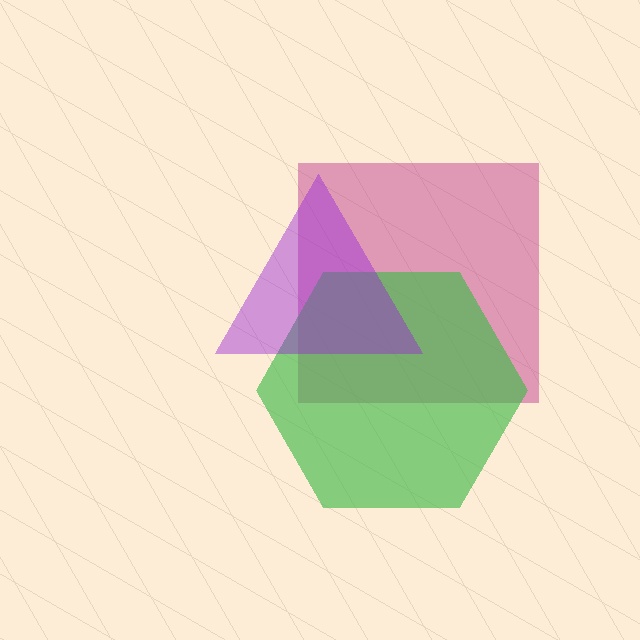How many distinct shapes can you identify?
There are 3 distinct shapes: a magenta square, a green hexagon, a purple triangle.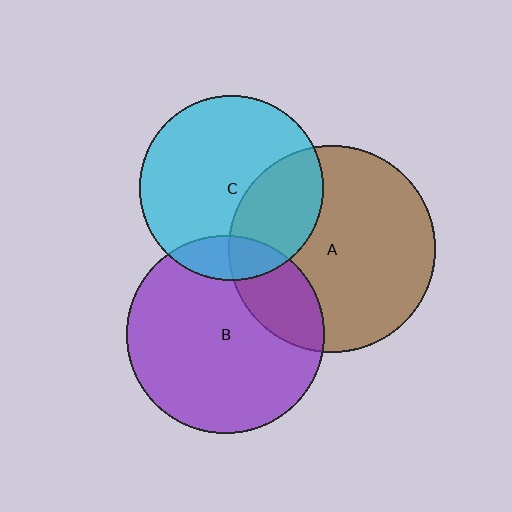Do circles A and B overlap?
Yes.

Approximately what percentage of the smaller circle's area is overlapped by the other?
Approximately 20%.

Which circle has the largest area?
Circle A (brown).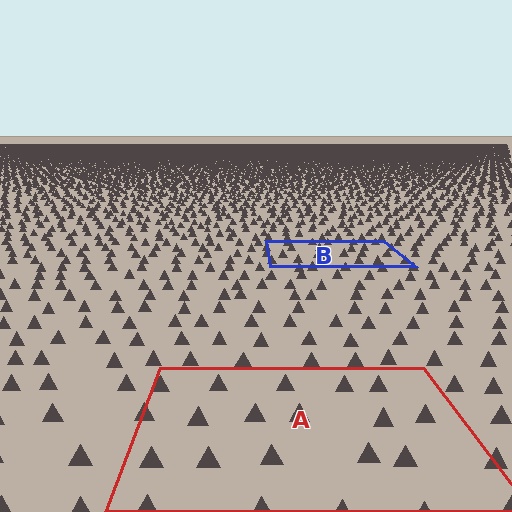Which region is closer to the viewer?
Region A is closer. The texture elements there are larger and more spread out.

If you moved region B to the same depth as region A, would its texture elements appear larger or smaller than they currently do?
They would appear larger. At a closer depth, the same texture elements are projected at a bigger on-screen size.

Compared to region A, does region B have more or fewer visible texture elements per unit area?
Region B has more texture elements per unit area — they are packed more densely because it is farther away.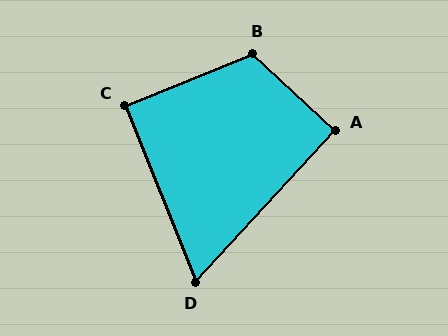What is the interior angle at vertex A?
Approximately 90 degrees (approximately right).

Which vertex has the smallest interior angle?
D, at approximately 65 degrees.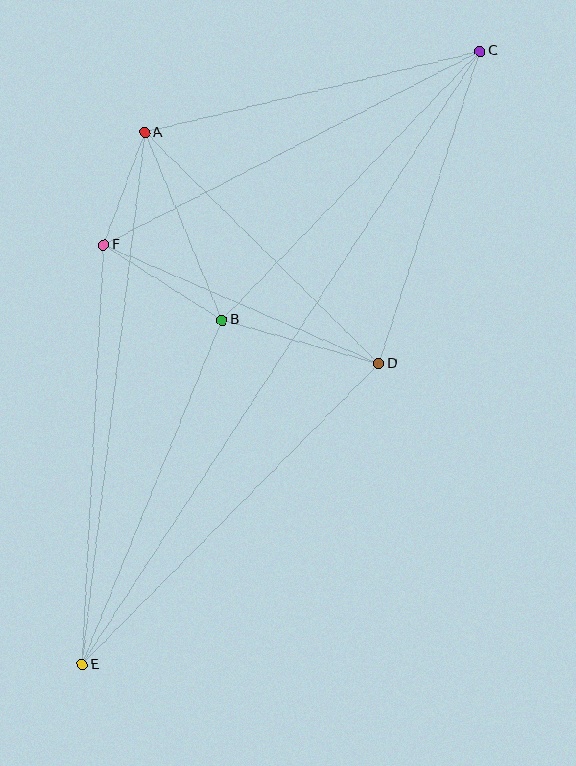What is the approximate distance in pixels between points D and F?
The distance between D and F is approximately 299 pixels.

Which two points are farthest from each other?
Points C and E are farthest from each other.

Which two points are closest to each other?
Points A and F are closest to each other.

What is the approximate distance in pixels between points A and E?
The distance between A and E is approximately 536 pixels.